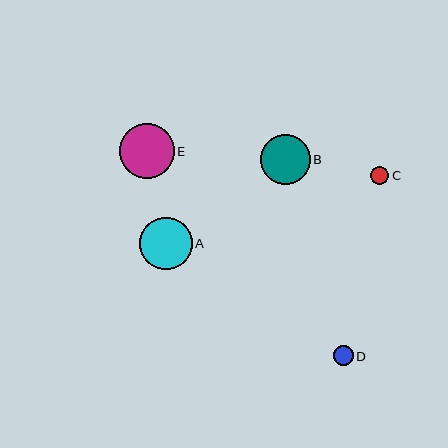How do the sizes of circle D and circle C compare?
Circle D and circle C are approximately the same size.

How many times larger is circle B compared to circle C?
Circle B is approximately 2.7 times the size of circle C.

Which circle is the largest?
Circle E is the largest with a size of approximately 55 pixels.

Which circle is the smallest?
Circle C is the smallest with a size of approximately 18 pixels.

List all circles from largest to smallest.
From largest to smallest: E, A, B, D, C.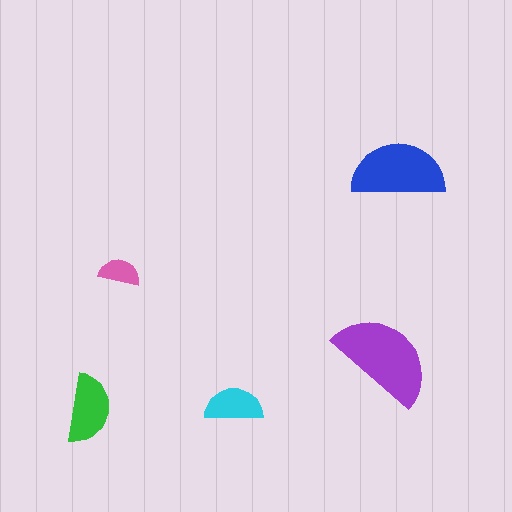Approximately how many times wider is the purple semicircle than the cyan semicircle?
About 2 times wider.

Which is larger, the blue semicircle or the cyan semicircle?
The blue one.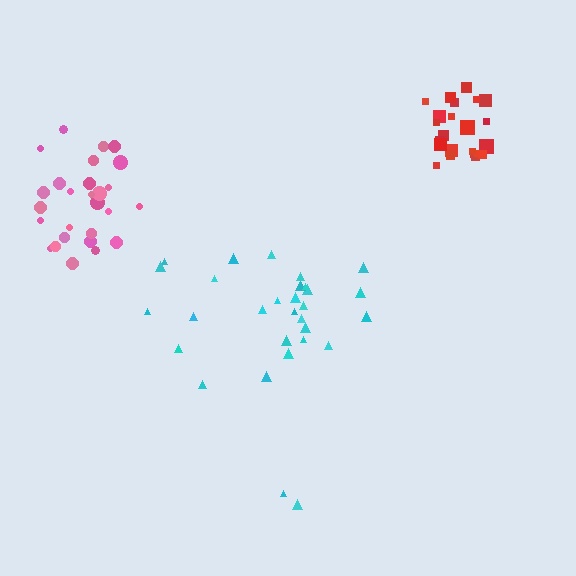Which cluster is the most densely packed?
Red.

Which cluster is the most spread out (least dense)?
Cyan.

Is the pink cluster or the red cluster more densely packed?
Red.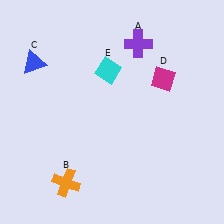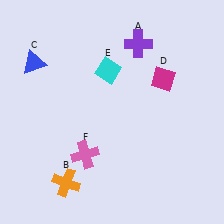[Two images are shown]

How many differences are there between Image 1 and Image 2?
There is 1 difference between the two images.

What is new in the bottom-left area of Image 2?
A pink cross (F) was added in the bottom-left area of Image 2.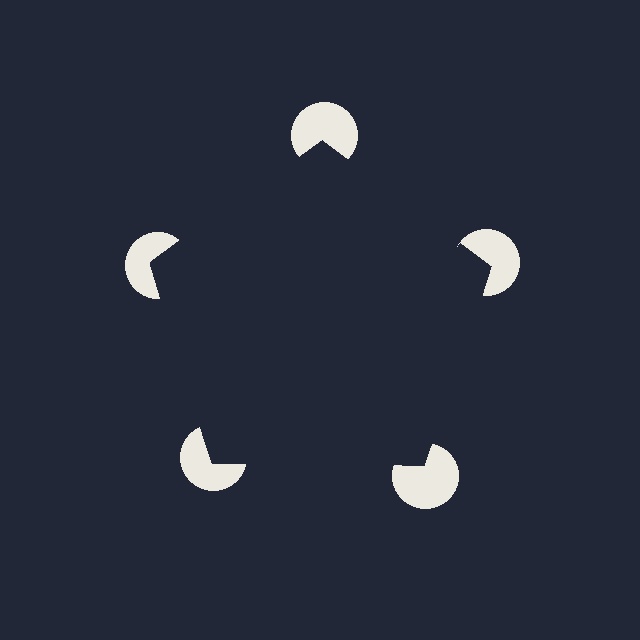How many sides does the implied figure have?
5 sides.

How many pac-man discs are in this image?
There are 5 — one at each vertex of the illusory pentagon.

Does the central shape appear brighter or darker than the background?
It typically appears slightly darker than the background, even though no actual brightness change is drawn.